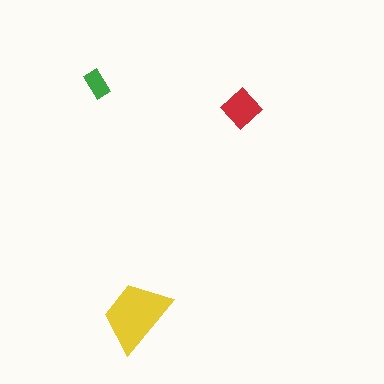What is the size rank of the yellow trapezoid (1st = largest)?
1st.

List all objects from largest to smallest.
The yellow trapezoid, the red diamond, the green rectangle.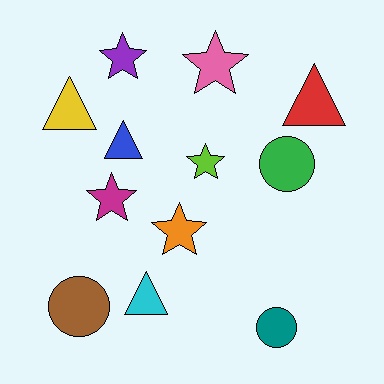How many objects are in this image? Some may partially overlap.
There are 12 objects.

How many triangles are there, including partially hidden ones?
There are 4 triangles.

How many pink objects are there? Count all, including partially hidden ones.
There is 1 pink object.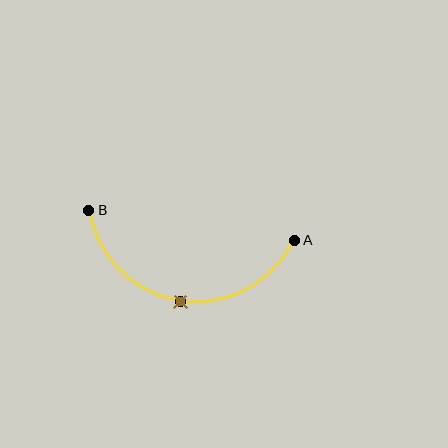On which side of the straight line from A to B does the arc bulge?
The arc bulges below the straight line connecting A and B.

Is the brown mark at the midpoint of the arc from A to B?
Yes. The brown mark lies on the arc at equal arc-length from both A and B — it is the arc midpoint.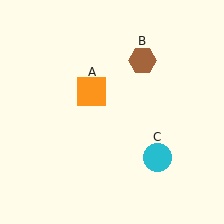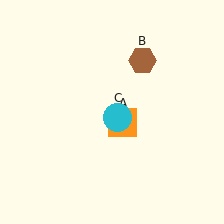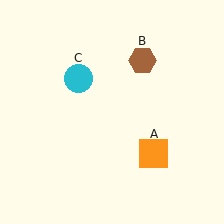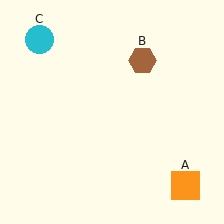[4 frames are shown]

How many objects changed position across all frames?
2 objects changed position: orange square (object A), cyan circle (object C).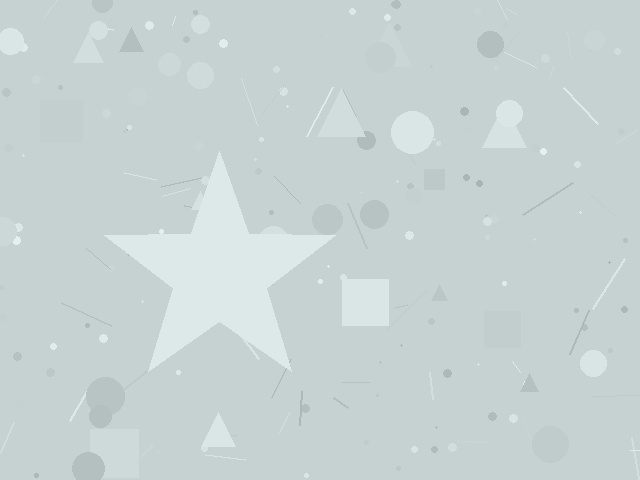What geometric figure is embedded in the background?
A star is embedded in the background.